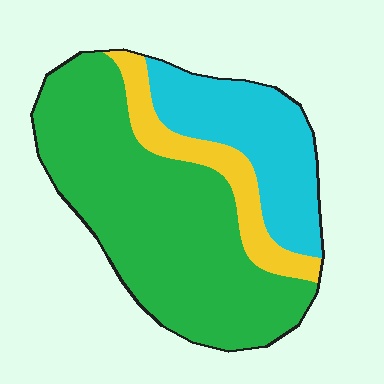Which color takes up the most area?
Green, at roughly 60%.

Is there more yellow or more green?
Green.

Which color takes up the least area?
Yellow, at roughly 15%.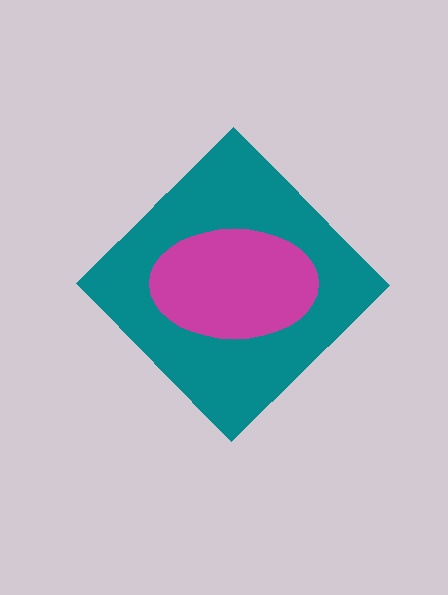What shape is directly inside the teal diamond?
The magenta ellipse.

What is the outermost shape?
The teal diamond.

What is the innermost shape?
The magenta ellipse.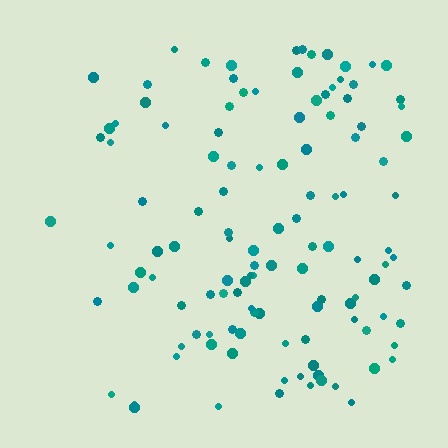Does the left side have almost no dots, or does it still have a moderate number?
Still a moderate number, just noticeably fewer than the right.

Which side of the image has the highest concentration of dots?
The right.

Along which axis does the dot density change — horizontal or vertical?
Horizontal.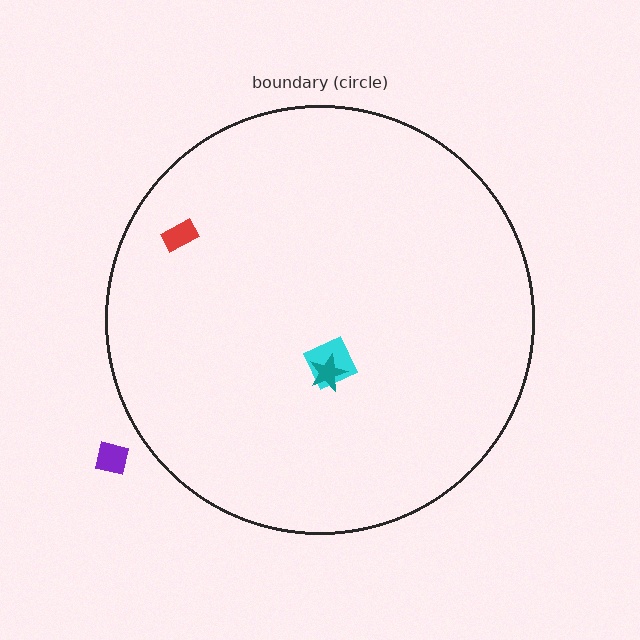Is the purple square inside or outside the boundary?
Outside.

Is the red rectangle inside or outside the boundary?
Inside.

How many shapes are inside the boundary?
3 inside, 1 outside.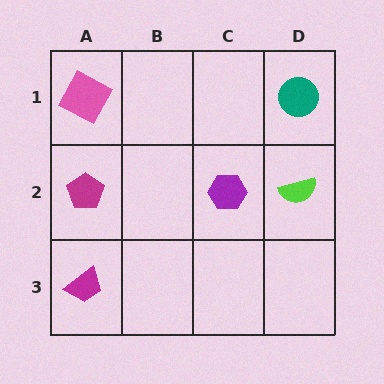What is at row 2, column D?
A lime semicircle.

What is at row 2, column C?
A purple hexagon.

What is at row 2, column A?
A magenta pentagon.